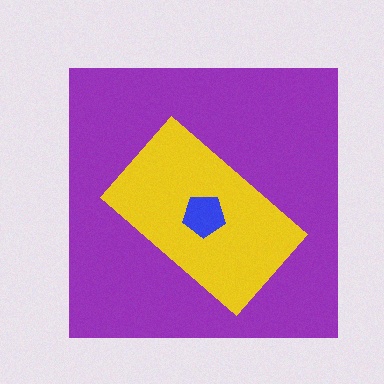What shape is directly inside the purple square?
The yellow rectangle.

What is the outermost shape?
The purple square.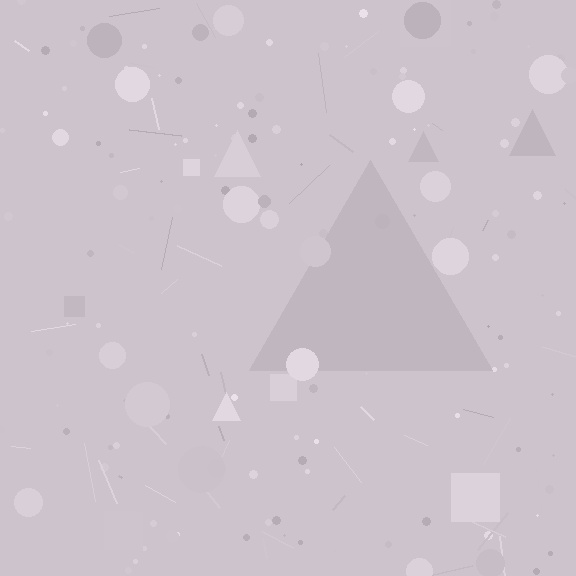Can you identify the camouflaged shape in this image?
The camouflaged shape is a triangle.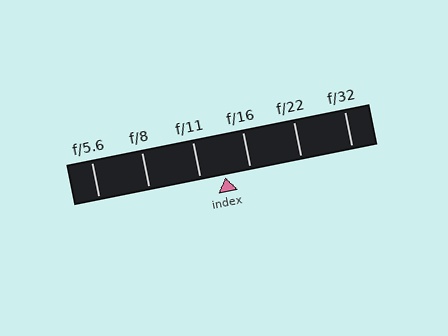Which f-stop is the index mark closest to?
The index mark is closest to f/11.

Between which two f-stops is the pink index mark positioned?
The index mark is between f/11 and f/16.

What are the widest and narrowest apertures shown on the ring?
The widest aperture shown is f/5.6 and the narrowest is f/32.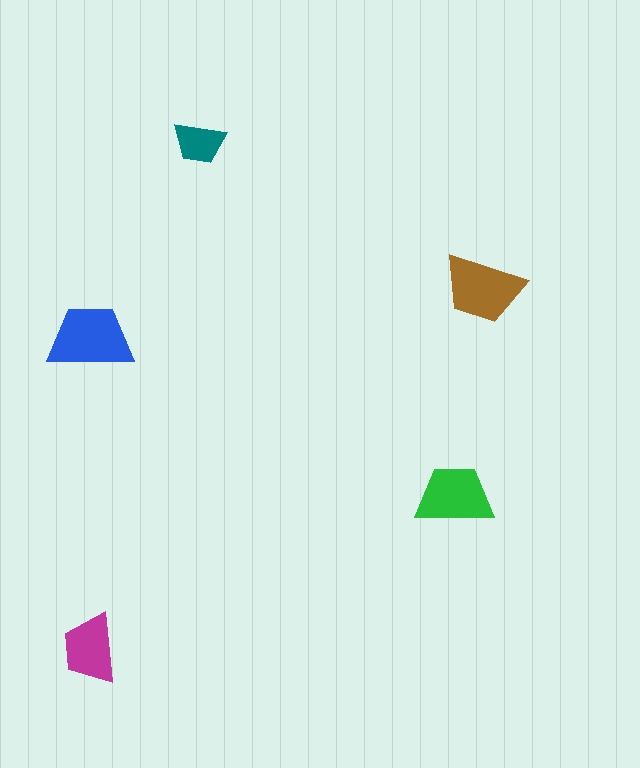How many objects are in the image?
There are 5 objects in the image.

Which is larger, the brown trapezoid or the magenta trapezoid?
The brown one.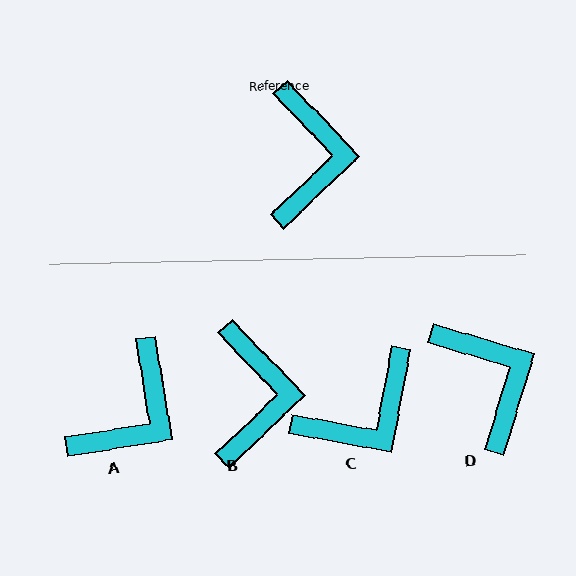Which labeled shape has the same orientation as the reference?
B.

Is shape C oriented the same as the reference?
No, it is off by about 54 degrees.